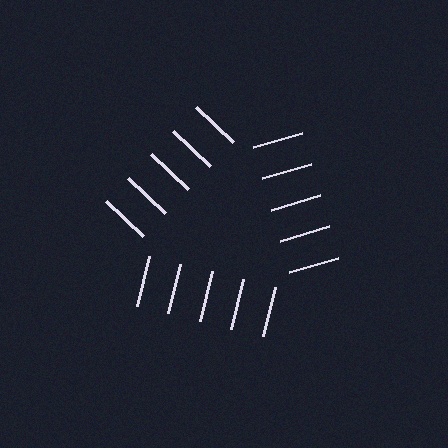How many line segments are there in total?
15 — 5 along each of the 3 edges.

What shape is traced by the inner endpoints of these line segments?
An illusory triangle — the line segments terminate on its edges but no continuous stroke is drawn.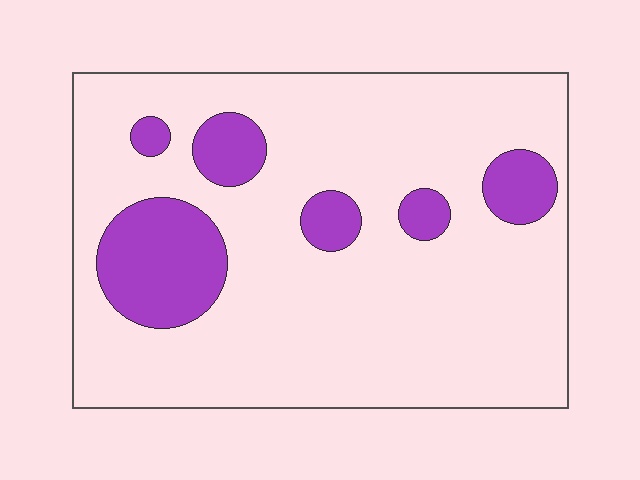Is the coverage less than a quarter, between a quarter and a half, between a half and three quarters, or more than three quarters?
Less than a quarter.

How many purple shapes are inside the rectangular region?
6.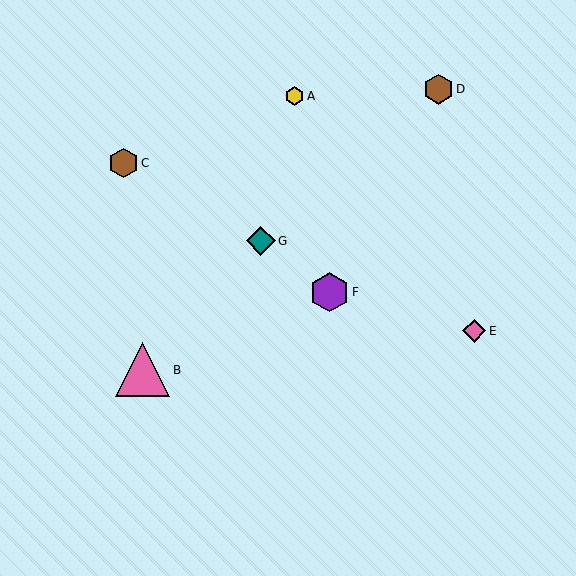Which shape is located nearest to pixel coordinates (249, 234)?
The teal diamond (labeled G) at (261, 241) is nearest to that location.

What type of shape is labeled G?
Shape G is a teal diamond.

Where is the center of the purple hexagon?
The center of the purple hexagon is at (330, 292).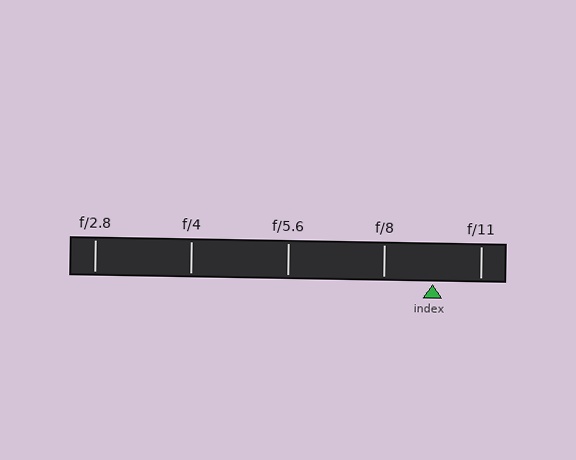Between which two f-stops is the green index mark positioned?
The index mark is between f/8 and f/11.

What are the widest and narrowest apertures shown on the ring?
The widest aperture shown is f/2.8 and the narrowest is f/11.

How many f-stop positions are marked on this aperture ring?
There are 5 f-stop positions marked.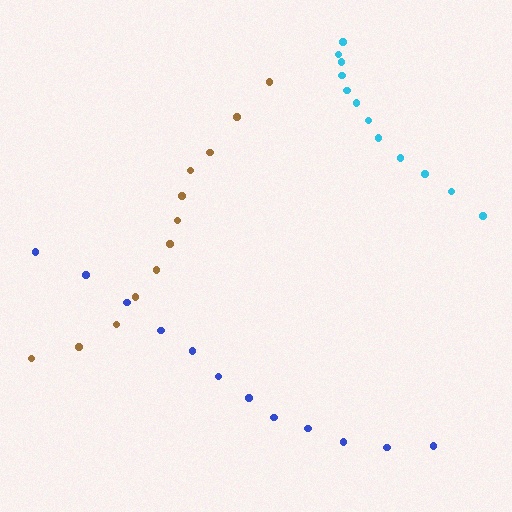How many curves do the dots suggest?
There are 3 distinct paths.